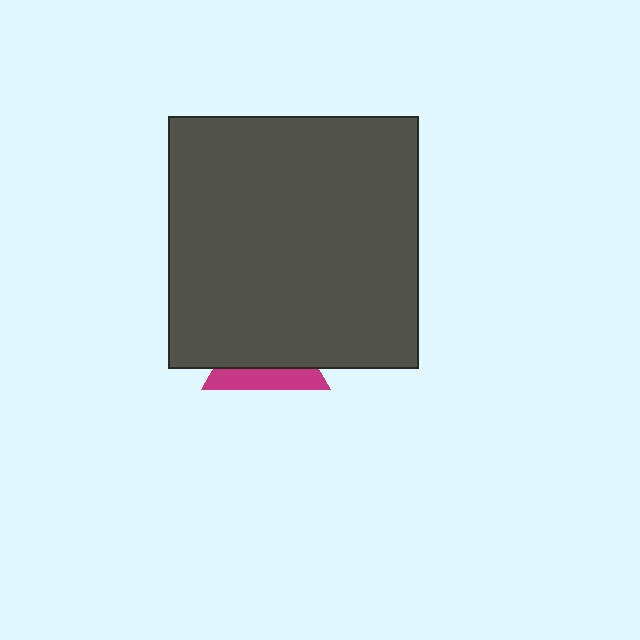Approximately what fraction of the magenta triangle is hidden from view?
Roughly 67% of the magenta triangle is hidden behind the dark gray rectangle.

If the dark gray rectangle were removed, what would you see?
You would see the complete magenta triangle.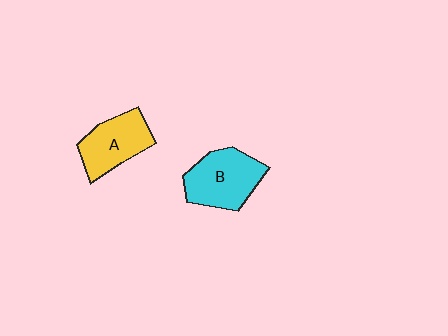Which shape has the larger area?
Shape B (cyan).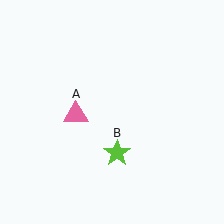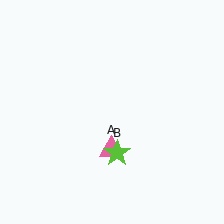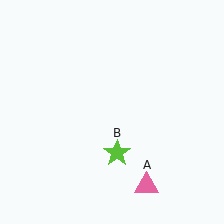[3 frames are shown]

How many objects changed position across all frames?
1 object changed position: pink triangle (object A).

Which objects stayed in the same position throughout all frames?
Lime star (object B) remained stationary.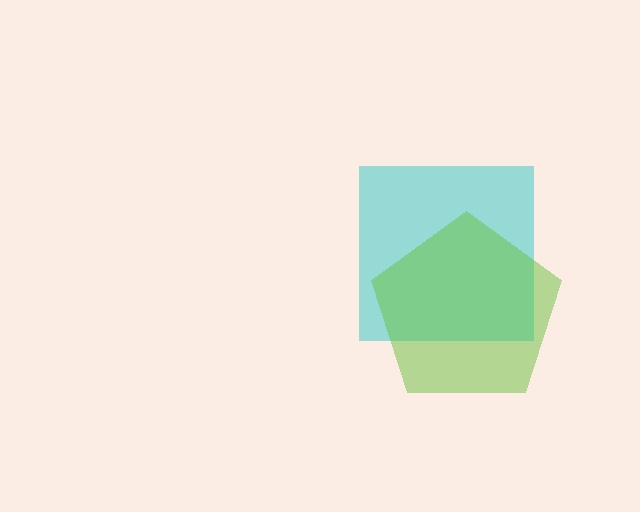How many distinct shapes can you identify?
There are 2 distinct shapes: a cyan square, a lime pentagon.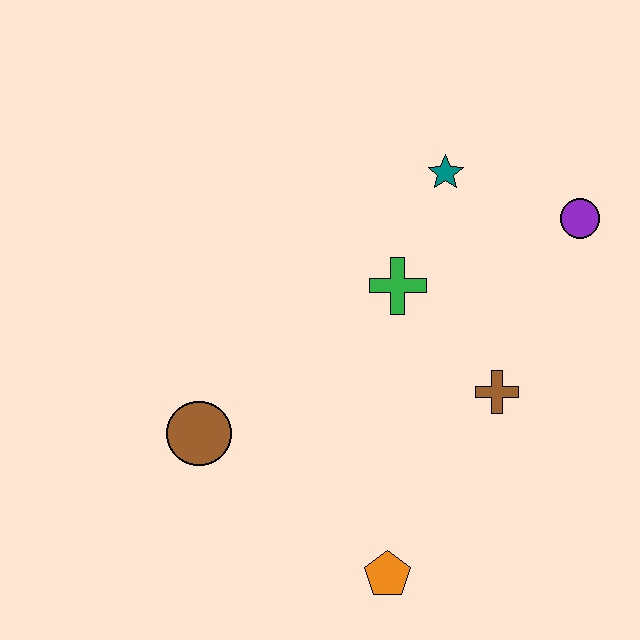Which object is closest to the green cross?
The teal star is closest to the green cross.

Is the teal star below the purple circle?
No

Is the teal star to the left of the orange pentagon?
No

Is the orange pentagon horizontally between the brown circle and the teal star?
Yes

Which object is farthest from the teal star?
The orange pentagon is farthest from the teal star.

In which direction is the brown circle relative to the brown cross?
The brown circle is to the left of the brown cross.